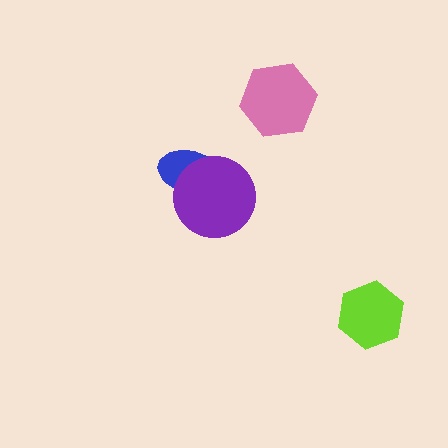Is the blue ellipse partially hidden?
Yes, it is partially covered by another shape.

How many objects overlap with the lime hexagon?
0 objects overlap with the lime hexagon.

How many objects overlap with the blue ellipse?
1 object overlaps with the blue ellipse.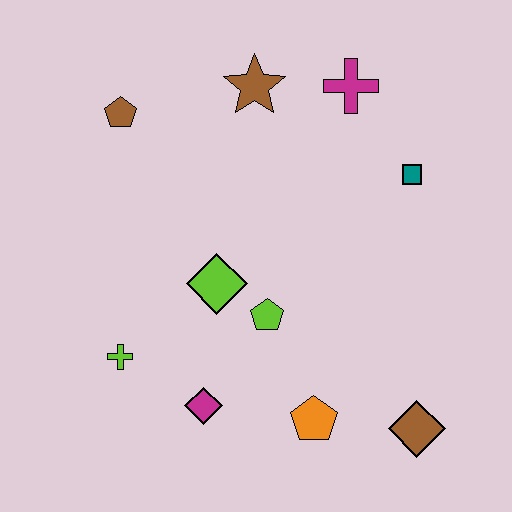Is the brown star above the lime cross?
Yes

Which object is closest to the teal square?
The magenta cross is closest to the teal square.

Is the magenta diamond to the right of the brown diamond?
No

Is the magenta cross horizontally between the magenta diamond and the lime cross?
No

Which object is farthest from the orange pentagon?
The brown pentagon is farthest from the orange pentagon.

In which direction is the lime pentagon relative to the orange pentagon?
The lime pentagon is above the orange pentagon.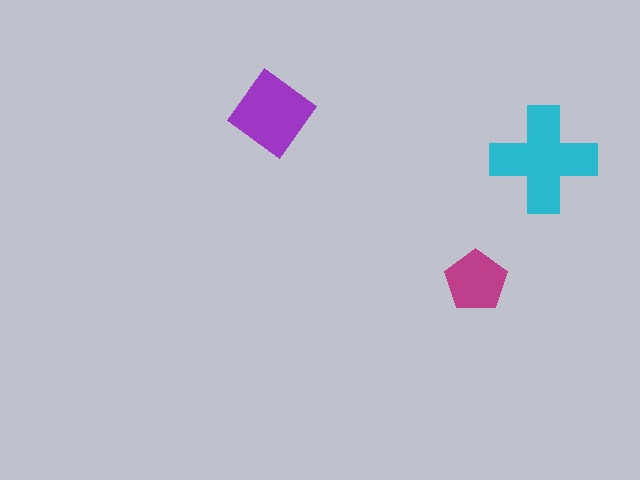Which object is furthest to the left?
The purple diamond is leftmost.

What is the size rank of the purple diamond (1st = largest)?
2nd.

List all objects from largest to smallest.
The cyan cross, the purple diamond, the magenta pentagon.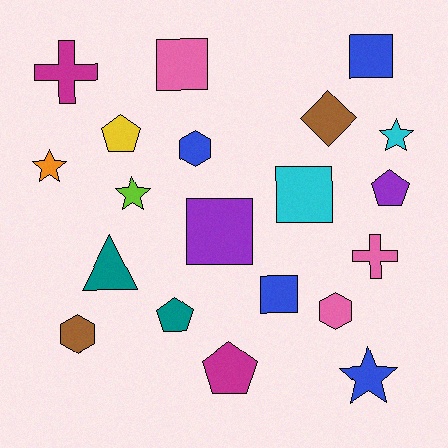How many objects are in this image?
There are 20 objects.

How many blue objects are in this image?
There are 4 blue objects.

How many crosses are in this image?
There are 2 crosses.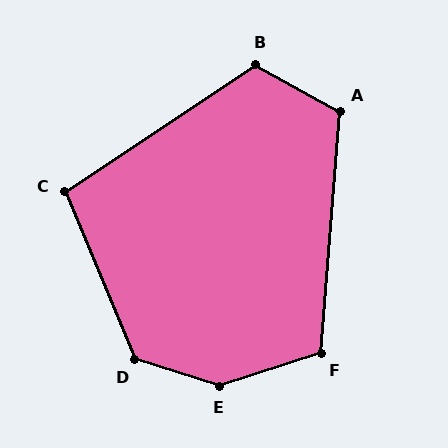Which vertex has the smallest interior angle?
C, at approximately 101 degrees.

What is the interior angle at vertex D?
Approximately 130 degrees (obtuse).